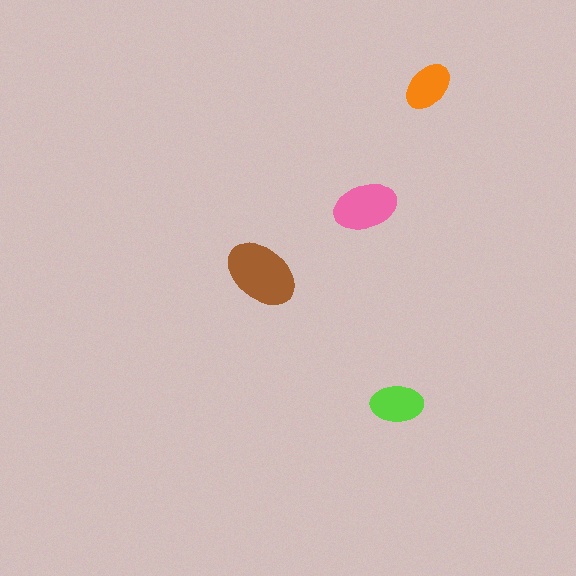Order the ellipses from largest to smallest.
the brown one, the pink one, the lime one, the orange one.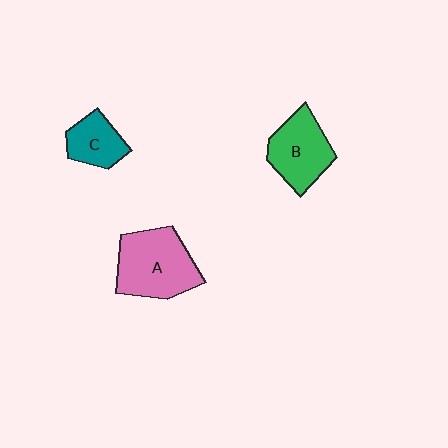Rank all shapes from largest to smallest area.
From largest to smallest: A (pink), B (green), C (teal).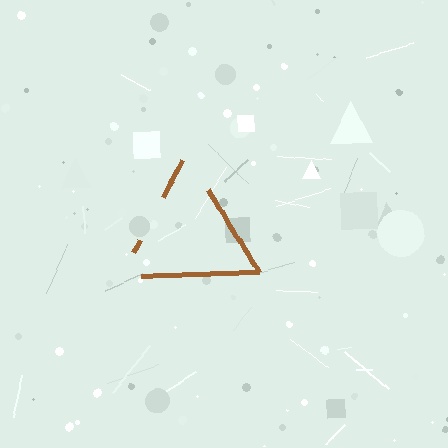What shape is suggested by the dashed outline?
The dashed outline suggests a triangle.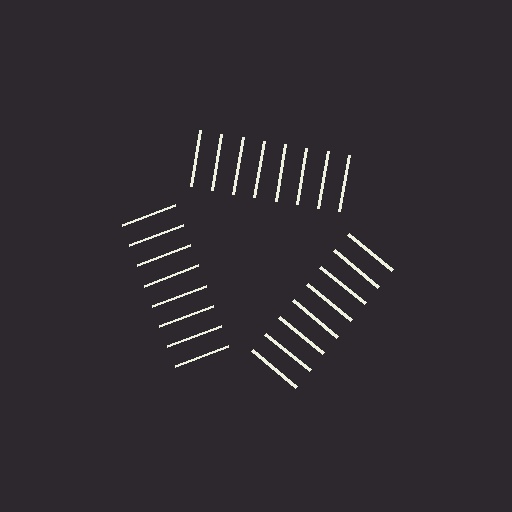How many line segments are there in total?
24 — 8 along each of the 3 edges.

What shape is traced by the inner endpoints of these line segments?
An illusory triangle — the line segments terminate on its edges but no continuous stroke is drawn.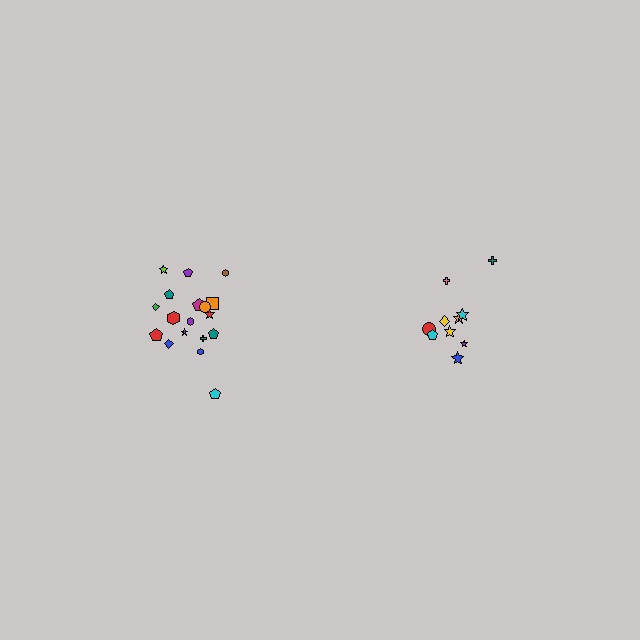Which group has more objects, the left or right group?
The left group.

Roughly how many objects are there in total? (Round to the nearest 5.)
Roughly 30 objects in total.